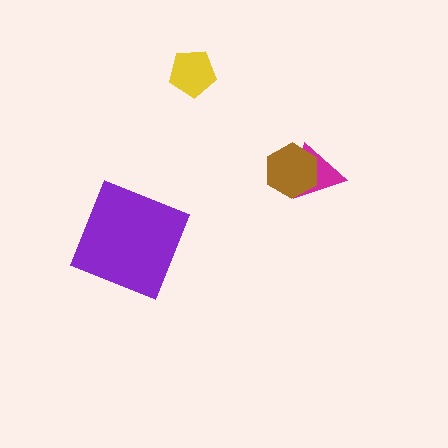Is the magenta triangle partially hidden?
Yes, it is partially covered by another shape.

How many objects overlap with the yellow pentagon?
0 objects overlap with the yellow pentagon.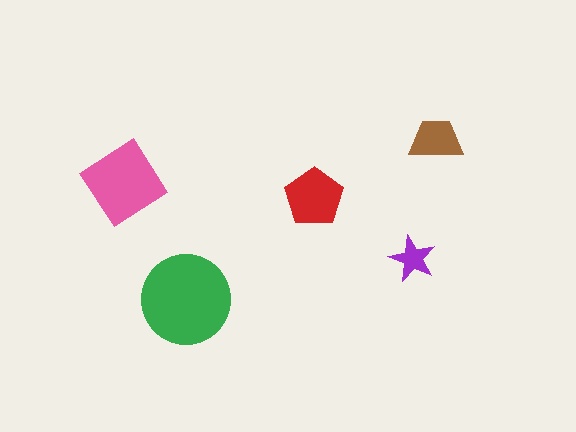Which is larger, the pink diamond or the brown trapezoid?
The pink diamond.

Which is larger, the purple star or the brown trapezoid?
The brown trapezoid.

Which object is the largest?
The green circle.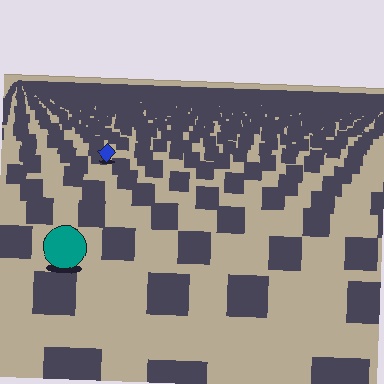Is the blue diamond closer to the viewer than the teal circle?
No. The teal circle is closer — you can tell from the texture gradient: the ground texture is coarser near it.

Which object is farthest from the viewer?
The blue diamond is farthest from the viewer. It appears smaller and the ground texture around it is denser.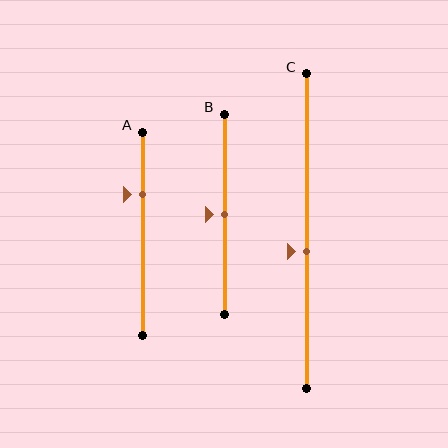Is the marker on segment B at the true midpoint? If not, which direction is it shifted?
Yes, the marker on segment B is at the true midpoint.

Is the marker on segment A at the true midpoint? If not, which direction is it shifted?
No, the marker on segment A is shifted upward by about 20% of the segment length.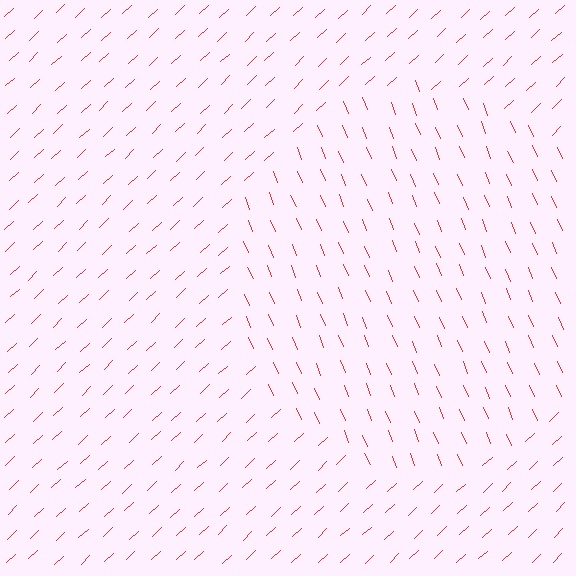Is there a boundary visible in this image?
Yes, there is a texture boundary formed by a change in line orientation.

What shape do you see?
I see a circle.